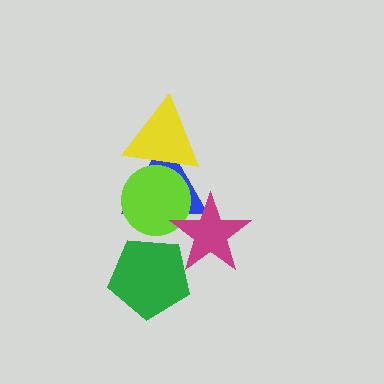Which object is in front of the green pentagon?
The magenta star is in front of the green pentagon.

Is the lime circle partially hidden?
Yes, it is partially covered by another shape.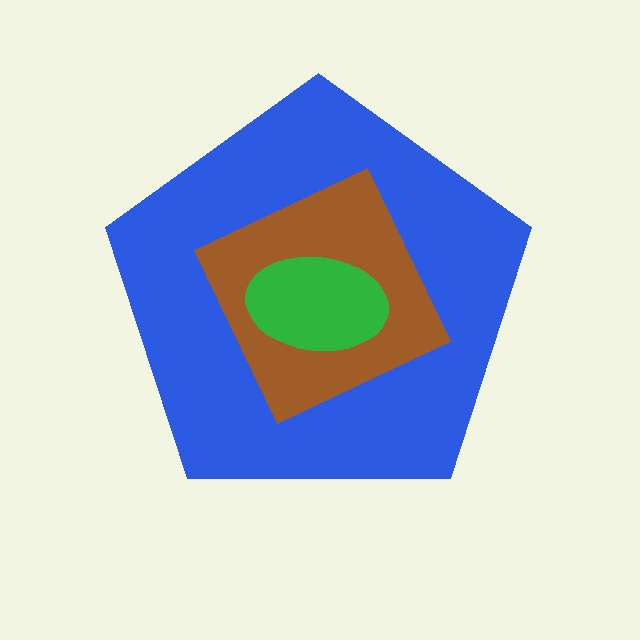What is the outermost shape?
The blue pentagon.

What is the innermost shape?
The green ellipse.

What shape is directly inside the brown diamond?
The green ellipse.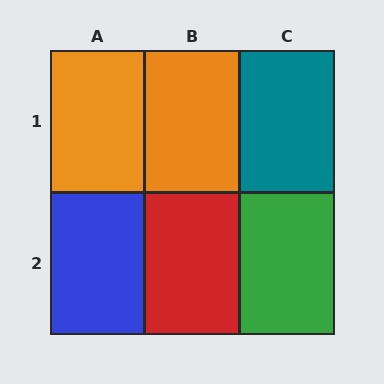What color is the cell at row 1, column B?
Orange.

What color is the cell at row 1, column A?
Orange.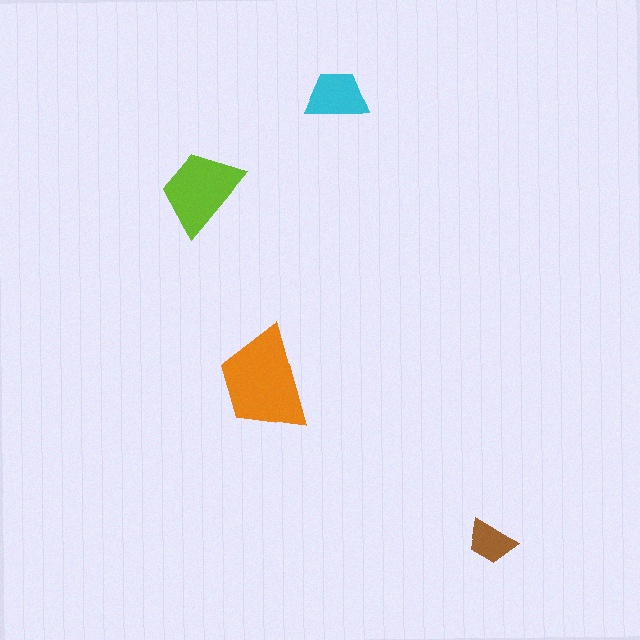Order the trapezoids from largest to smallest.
the orange one, the lime one, the cyan one, the brown one.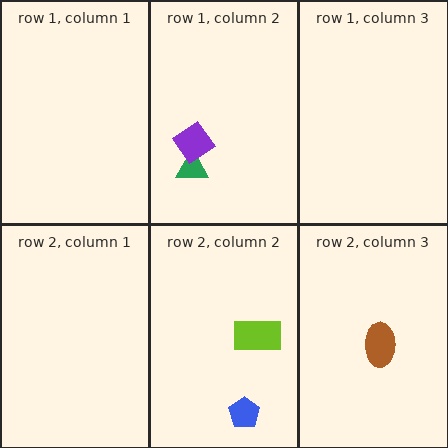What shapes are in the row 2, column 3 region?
The brown ellipse.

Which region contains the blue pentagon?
The row 2, column 2 region.